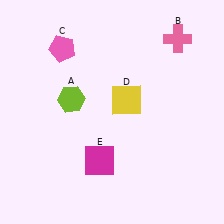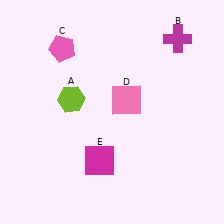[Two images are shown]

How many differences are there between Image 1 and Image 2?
There are 2 differences between the two images.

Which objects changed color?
B changed from pink to magenta. D changed from yellow to pink.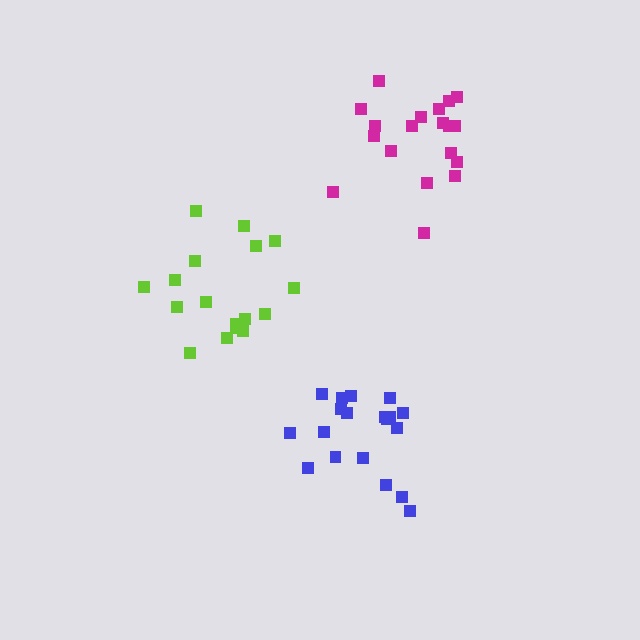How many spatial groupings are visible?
There are 3 spatial groupings.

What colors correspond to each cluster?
The clusters are colored: lime, magenta, blue.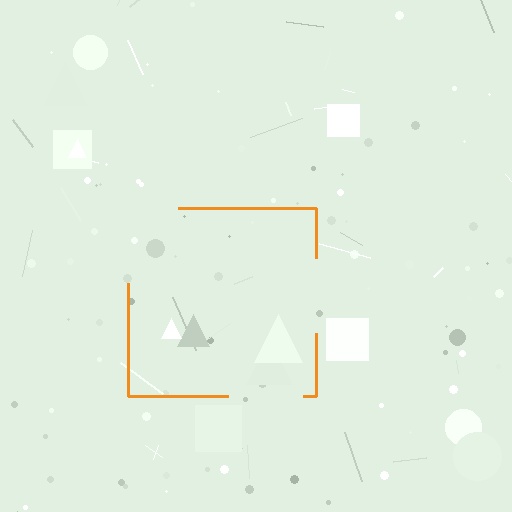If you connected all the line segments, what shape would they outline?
They would outline a square.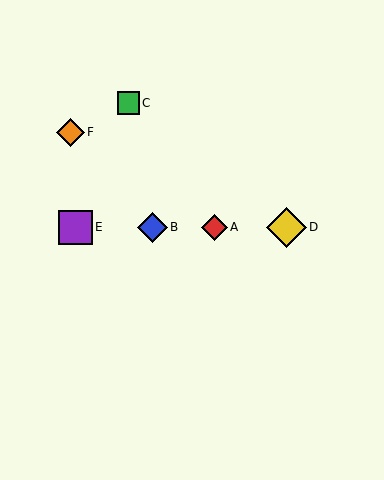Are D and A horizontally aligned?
Yes, both are at y≈227.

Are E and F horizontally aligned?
No, E is at y≈227 and F is at y≈132.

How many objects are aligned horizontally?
4 objects (A, B, D, E) are aligned horizontally.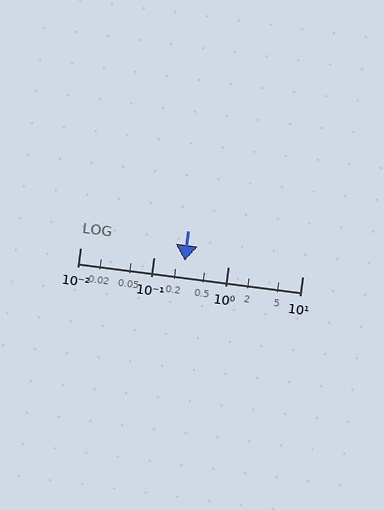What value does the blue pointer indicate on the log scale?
The pointer indicates approximately 0.26.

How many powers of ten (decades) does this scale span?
The scale spans 3 decades, from 0.01 to 10.